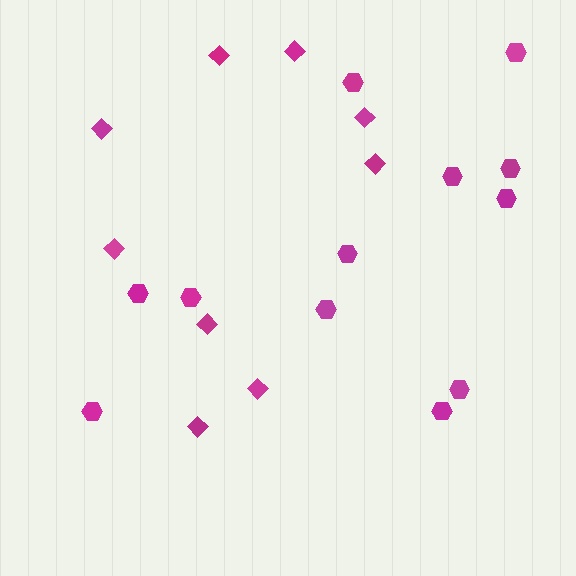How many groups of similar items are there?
There are 2 groups: one group of hexagons (12) and one group of diamonds (9).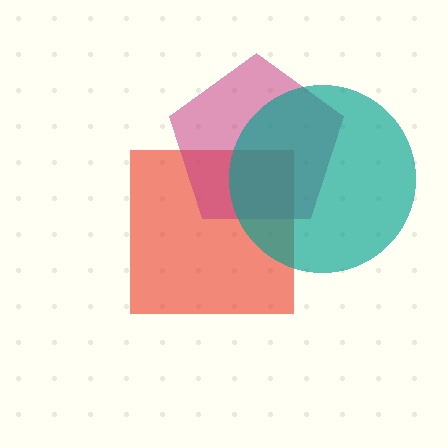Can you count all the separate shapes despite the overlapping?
Yes, there are 3 separate shapes.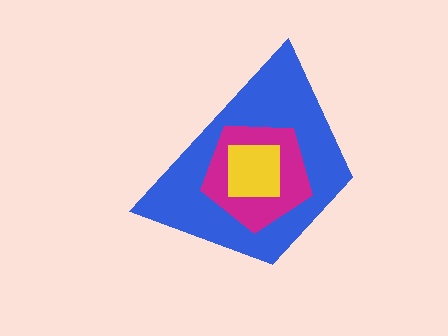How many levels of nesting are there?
3.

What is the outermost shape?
The blue trapezoid.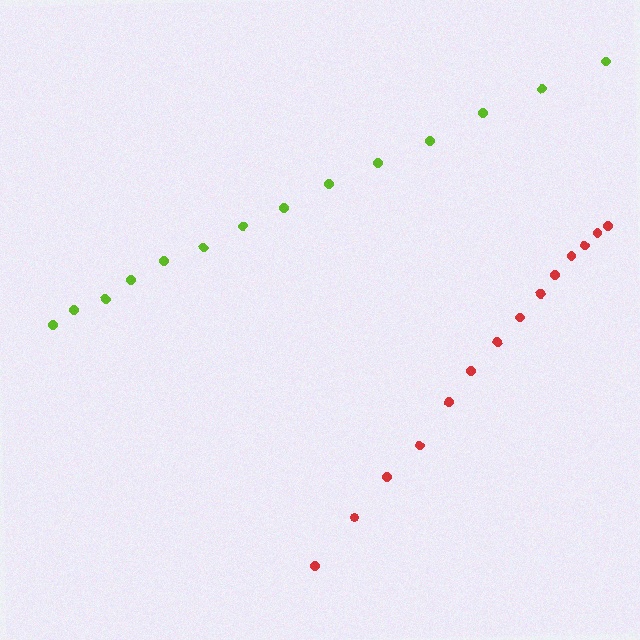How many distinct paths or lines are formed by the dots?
There are 2 distinct paths.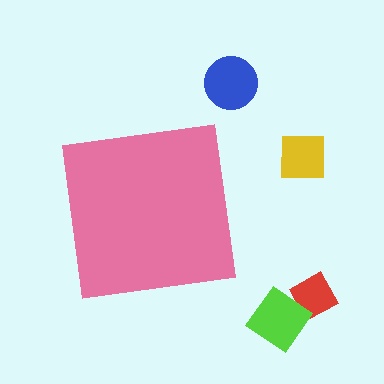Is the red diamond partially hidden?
No, the red diamond is fully visible.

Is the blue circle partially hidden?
No, the blue circle is fully visible.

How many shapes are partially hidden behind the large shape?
0 shapes are partially hidden.